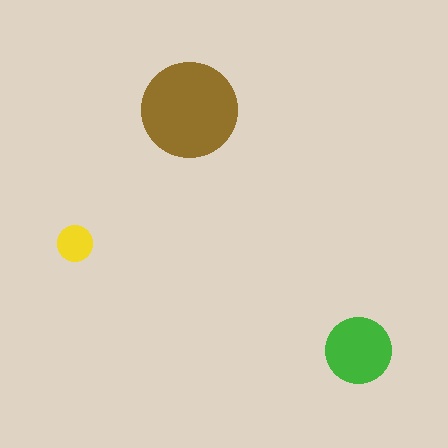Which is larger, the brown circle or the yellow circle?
The brown one.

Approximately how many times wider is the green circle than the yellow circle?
About 2 times wider.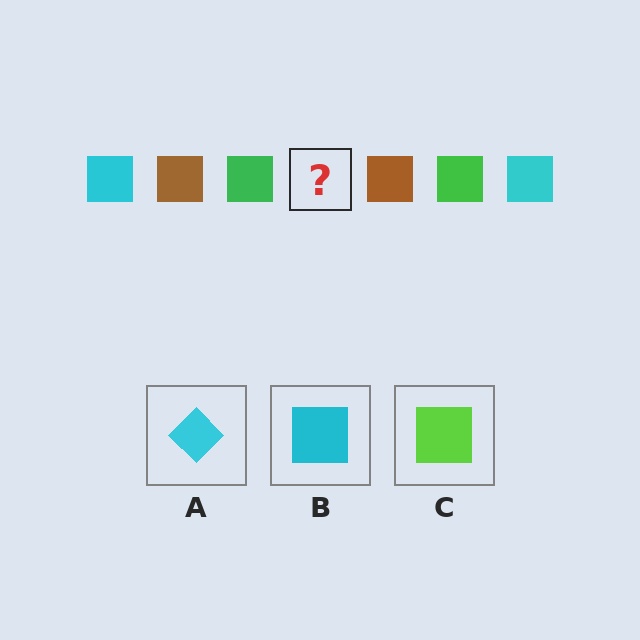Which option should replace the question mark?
Option B.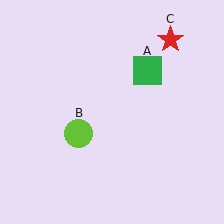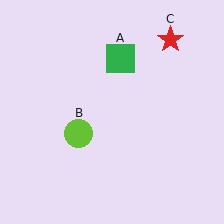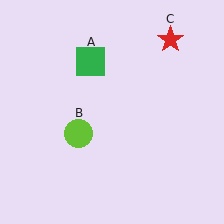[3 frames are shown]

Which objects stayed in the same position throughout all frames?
Lime circle (object B) and red star (object C) remained stationary.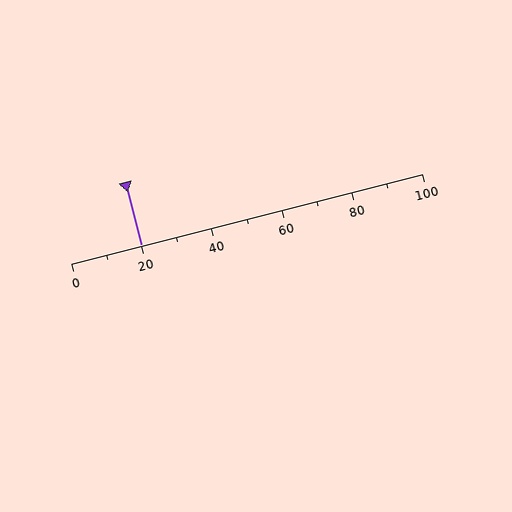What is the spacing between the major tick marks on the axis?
The major ticks are spaced 20 apart.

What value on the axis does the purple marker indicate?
The marker indicates approximately 20.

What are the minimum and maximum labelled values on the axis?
The axis runs from 0 to 100.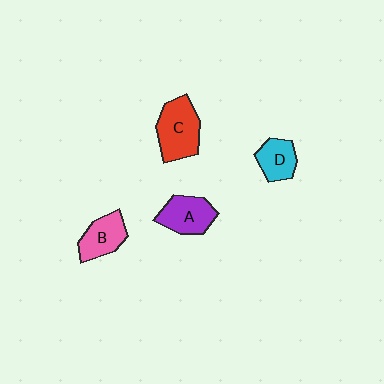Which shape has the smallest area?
Shape D (cyan).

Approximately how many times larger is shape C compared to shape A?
Approximately 1.3 times.